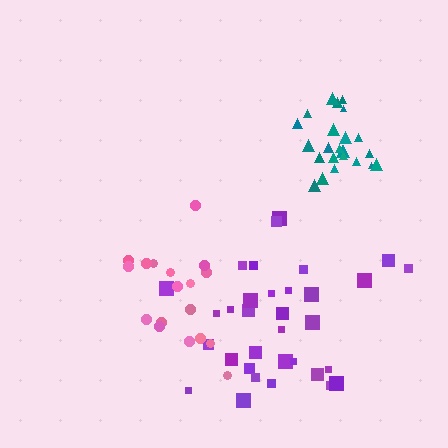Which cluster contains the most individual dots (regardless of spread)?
Purple (33).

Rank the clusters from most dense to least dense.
teal, purple, pink.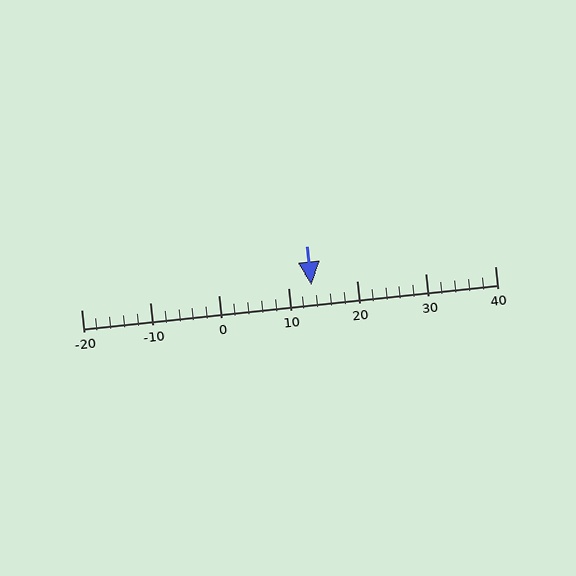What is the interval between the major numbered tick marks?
The major tick marks are spaced 10 units apart.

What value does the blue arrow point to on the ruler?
The blue arrow points to approximately 13.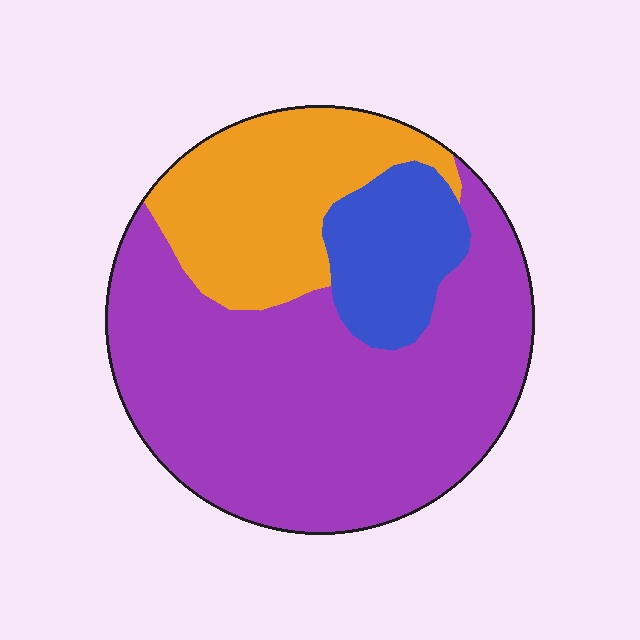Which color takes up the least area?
Blue, at roughly 15%.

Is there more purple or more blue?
Purple.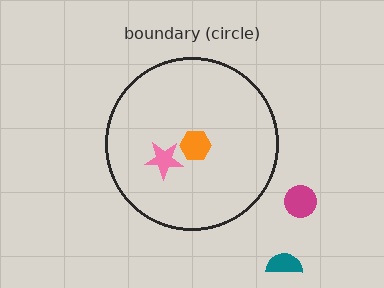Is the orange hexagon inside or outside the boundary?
Inside.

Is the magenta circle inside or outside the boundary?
Outside.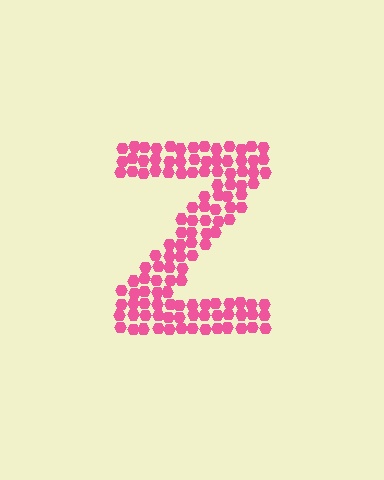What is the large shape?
The large shape is the letter Z.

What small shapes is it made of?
It is made of small hexagons.